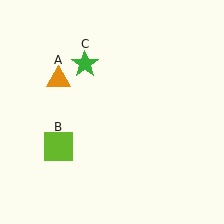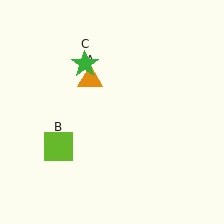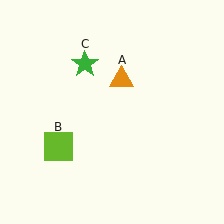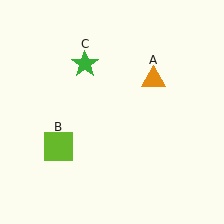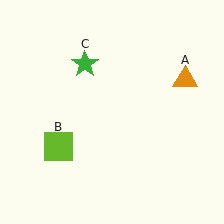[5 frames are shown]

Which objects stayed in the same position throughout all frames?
Lime square (object B) and green star (object C) remained stationary.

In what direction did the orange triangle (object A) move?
The orange triangle (object A) moved right.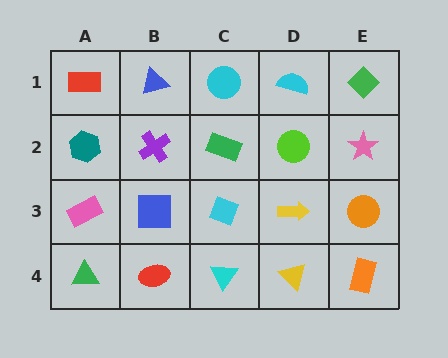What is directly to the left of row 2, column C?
A purple cross.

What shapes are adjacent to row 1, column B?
A purple cross (row 2, column B), a red rectangle (row 1, column A), a cyan circle (row 1, column C).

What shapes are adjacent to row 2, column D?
A cyan semicircle (row 1, column D), a yellow arrow (row 3, column D), a green rectangle (row 2, column C), a pink star (row 2, column E).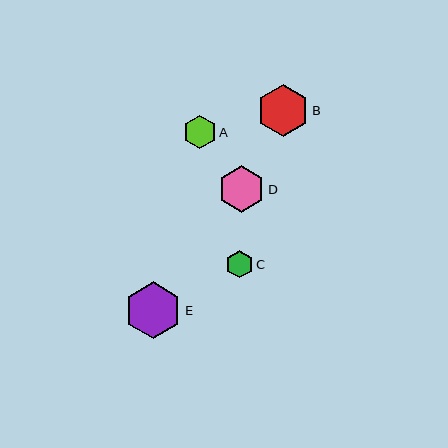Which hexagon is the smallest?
Hexagon C is the smallest with a size of approximately 27 pixels.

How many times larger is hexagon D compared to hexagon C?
Hexagon D is approximately 1.7 times the size of hexagon C.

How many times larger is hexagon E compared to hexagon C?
Hexagon E is approximately 2.1 times the size of hexagon C.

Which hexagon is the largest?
Hexagon E is the largest with a size of approximately 57 pixels.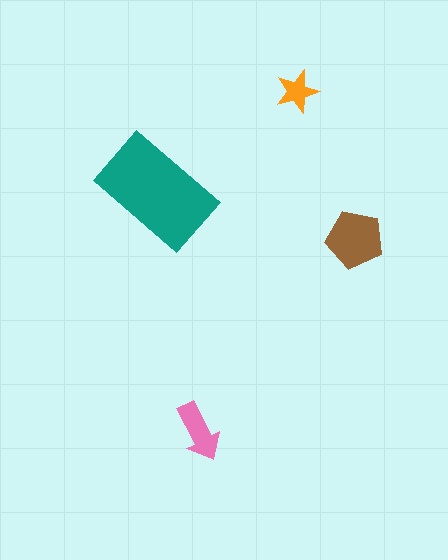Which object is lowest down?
The pink arrow is bottommost.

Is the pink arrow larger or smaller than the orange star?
Larger.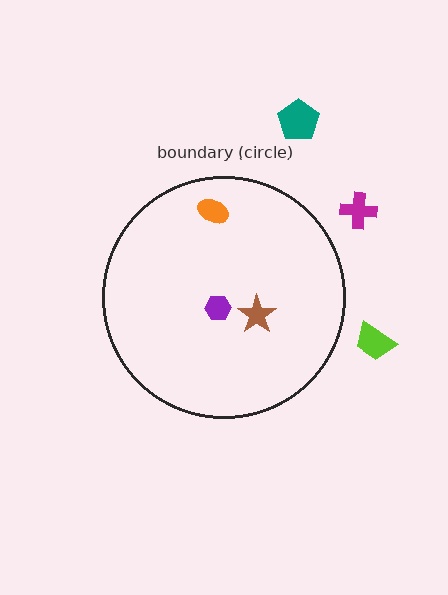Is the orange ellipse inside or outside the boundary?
Inside.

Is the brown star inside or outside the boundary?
Inside.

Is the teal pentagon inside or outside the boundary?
Outside.